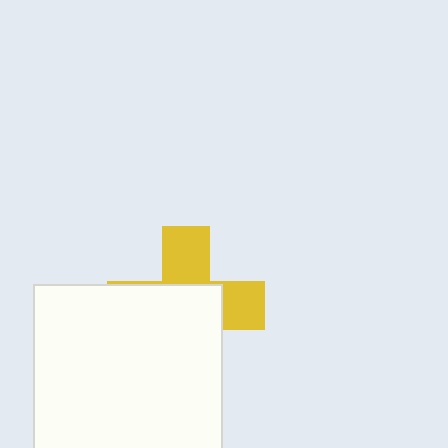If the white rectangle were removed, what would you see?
You would see the complete yellow cross.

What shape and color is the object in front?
The object in front is a white rectangle.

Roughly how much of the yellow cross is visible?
A small part of it is visible (roughly 38%).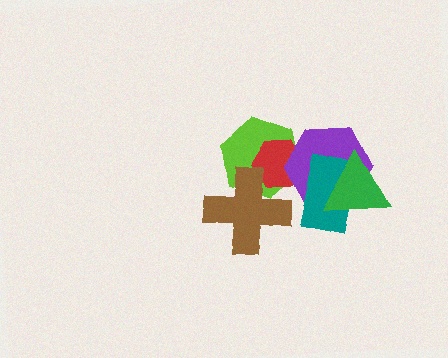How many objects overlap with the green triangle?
2 objects overlap with the green triangle.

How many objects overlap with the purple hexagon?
4 objects overlap with the purple hexagon.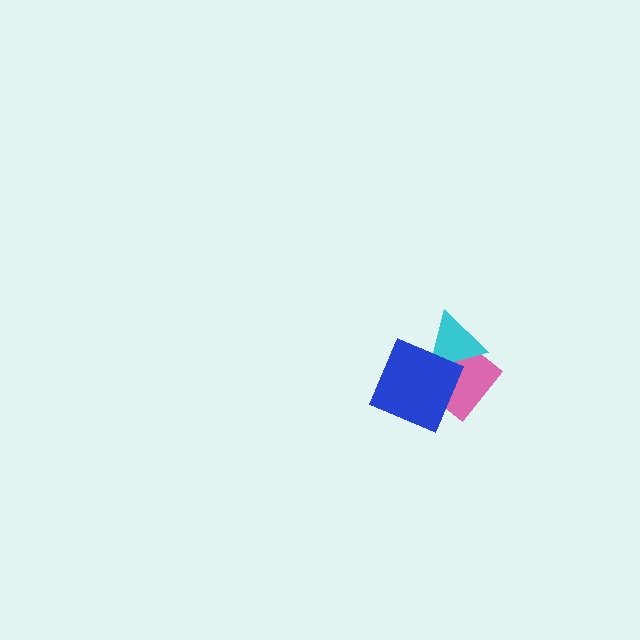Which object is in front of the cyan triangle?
The blue square is in front of the cyan triangle.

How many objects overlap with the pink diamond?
2 objects overlap with the pink diamond.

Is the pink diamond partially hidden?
Yes, it is partially covered by another shape.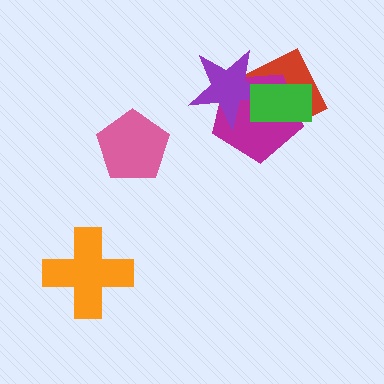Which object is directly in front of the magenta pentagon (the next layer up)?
The purple star is directly in front of the magenta pentagon.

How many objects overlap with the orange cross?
0 objects overlap with the orange cross.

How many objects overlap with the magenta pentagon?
3 objects overlap with the magenta pentagon.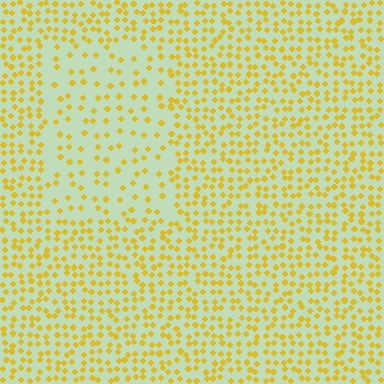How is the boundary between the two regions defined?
The boundary is defined by a change in element density (approximately 2.2x ratio). All elements are the same color, size, and shape.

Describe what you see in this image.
The image contains small yellow elements arranged at two different densities. A rectangle-shaped region is visible where the elements are less densely packed than the surrounding area.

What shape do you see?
I see a rectangle.